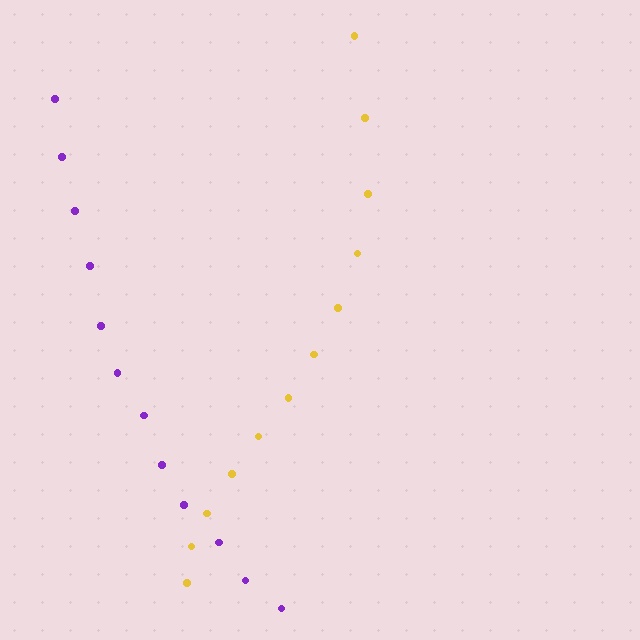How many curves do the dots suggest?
There are 2 distinct paths.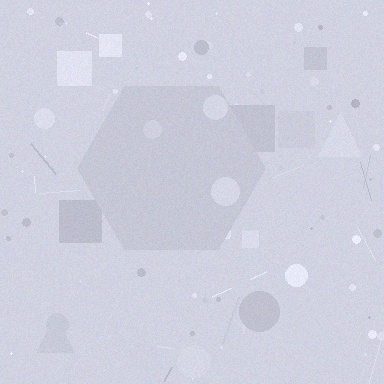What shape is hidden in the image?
A hexagon is hidden in the image.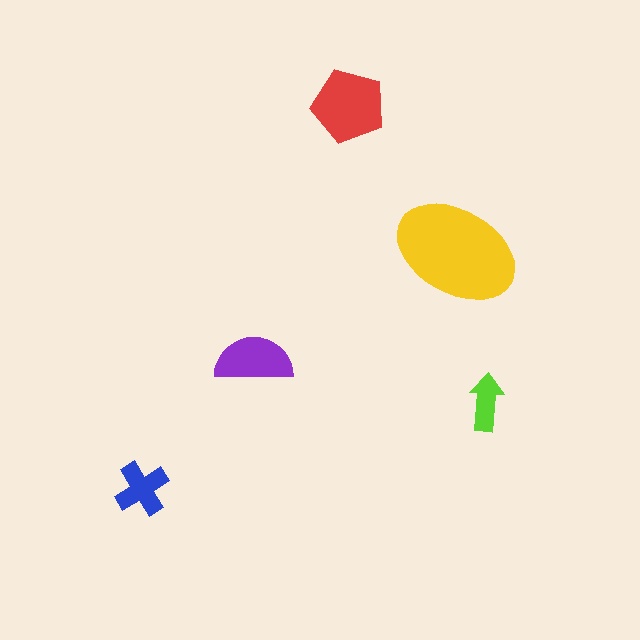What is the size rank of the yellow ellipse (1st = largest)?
1st.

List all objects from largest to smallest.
The yellow ellipse, the red pentagon, the purple semicircle, the blue cross, the lime arrow.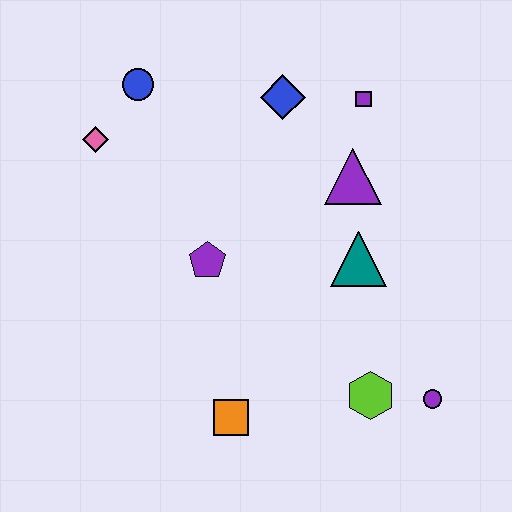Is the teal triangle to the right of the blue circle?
Yes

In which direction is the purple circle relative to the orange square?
The purple circle is to the right of the orange square.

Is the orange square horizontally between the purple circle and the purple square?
No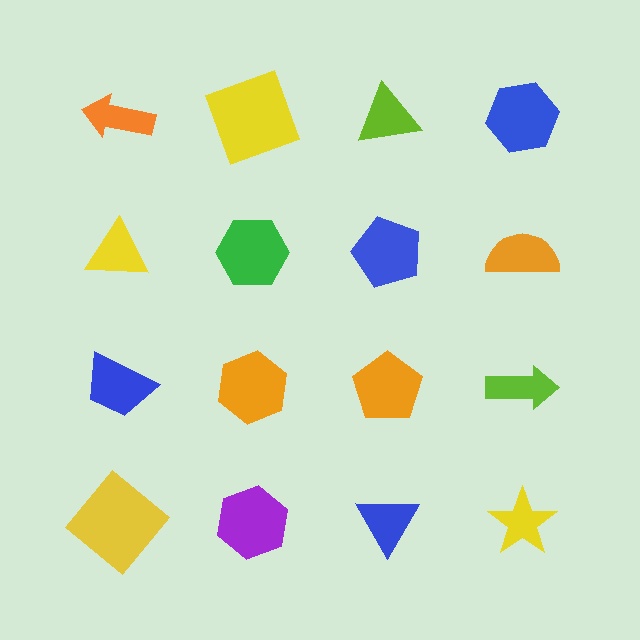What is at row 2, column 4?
An orange semicircle.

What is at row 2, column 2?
A green hexagon.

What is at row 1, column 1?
An orange arrow.